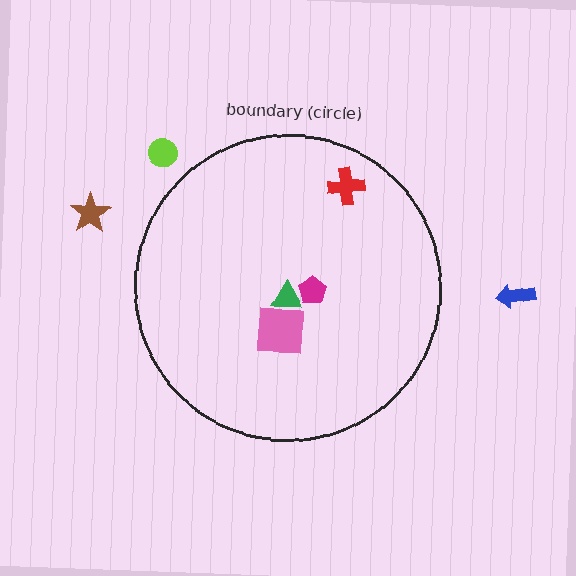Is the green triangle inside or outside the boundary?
Inside.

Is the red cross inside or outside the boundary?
Inside.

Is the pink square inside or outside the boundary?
Inside.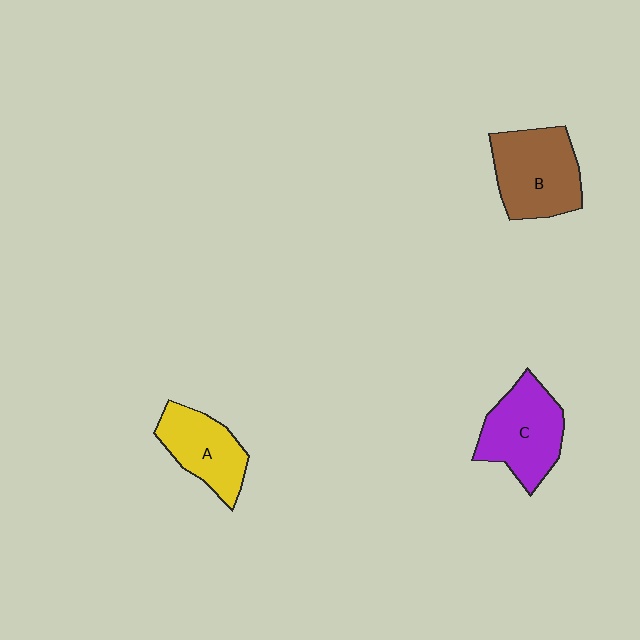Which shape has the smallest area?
Shape A (yellow).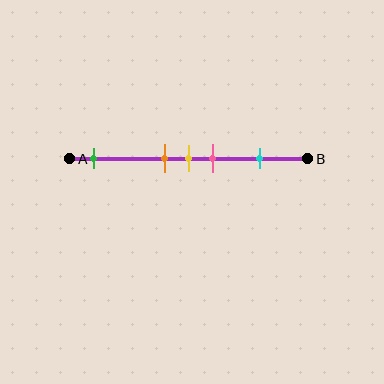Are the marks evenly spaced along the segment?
No, the marks are not evenly spaced.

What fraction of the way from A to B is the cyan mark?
The cyan mark is approximately 80% (0.8) of the way from A to B.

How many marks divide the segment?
There are 5 marks dividing the segment.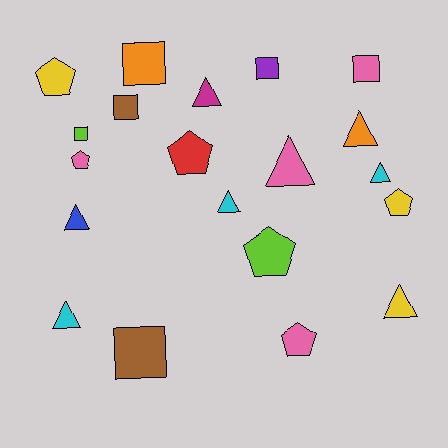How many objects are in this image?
There are 20 objects.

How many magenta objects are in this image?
There is 1 magenta object.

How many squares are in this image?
There are 6 squares.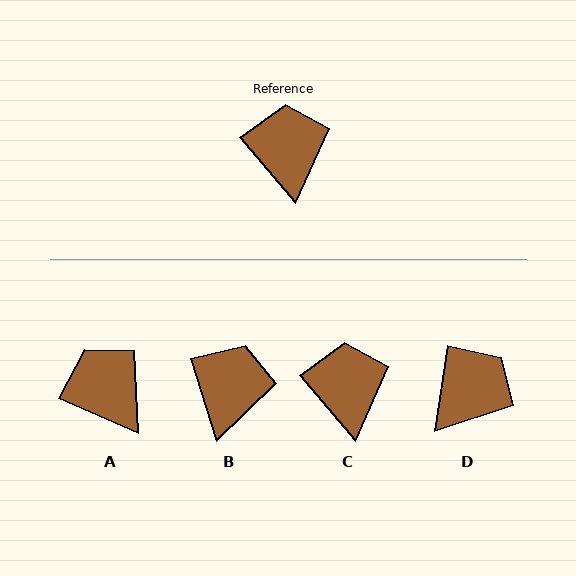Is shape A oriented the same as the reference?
No, it is off by about 27 degrees.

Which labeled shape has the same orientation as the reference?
C.